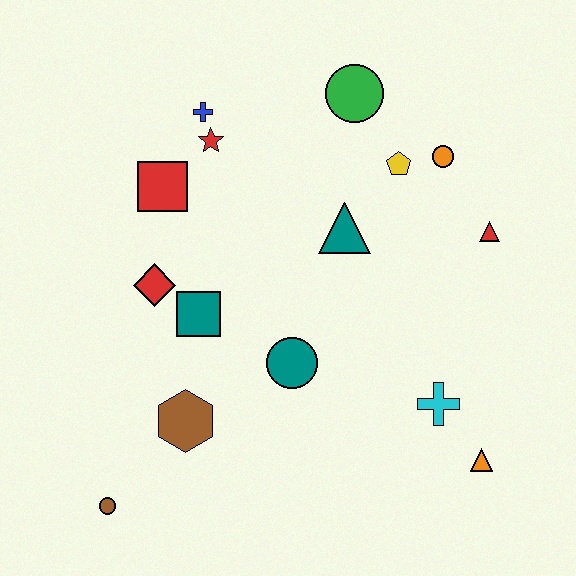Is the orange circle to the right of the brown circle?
Yes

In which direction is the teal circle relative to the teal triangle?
The teal circle is below the teal triangle.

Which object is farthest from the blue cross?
The orange triangle is farthest from the blue cross.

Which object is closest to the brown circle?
The brown hexagon is closest to the brown circle.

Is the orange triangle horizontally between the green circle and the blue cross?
No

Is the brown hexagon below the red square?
Yes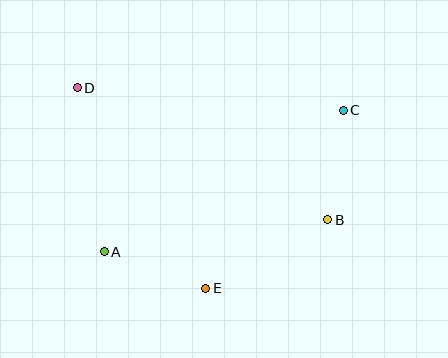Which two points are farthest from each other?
Points B and D are farthest from each other.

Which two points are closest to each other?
Points A and E are closest to each other.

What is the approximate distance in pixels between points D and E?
The distance between D and E is approximately 239 pixels.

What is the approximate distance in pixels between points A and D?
The distance between A and D is approximately 166 pixels.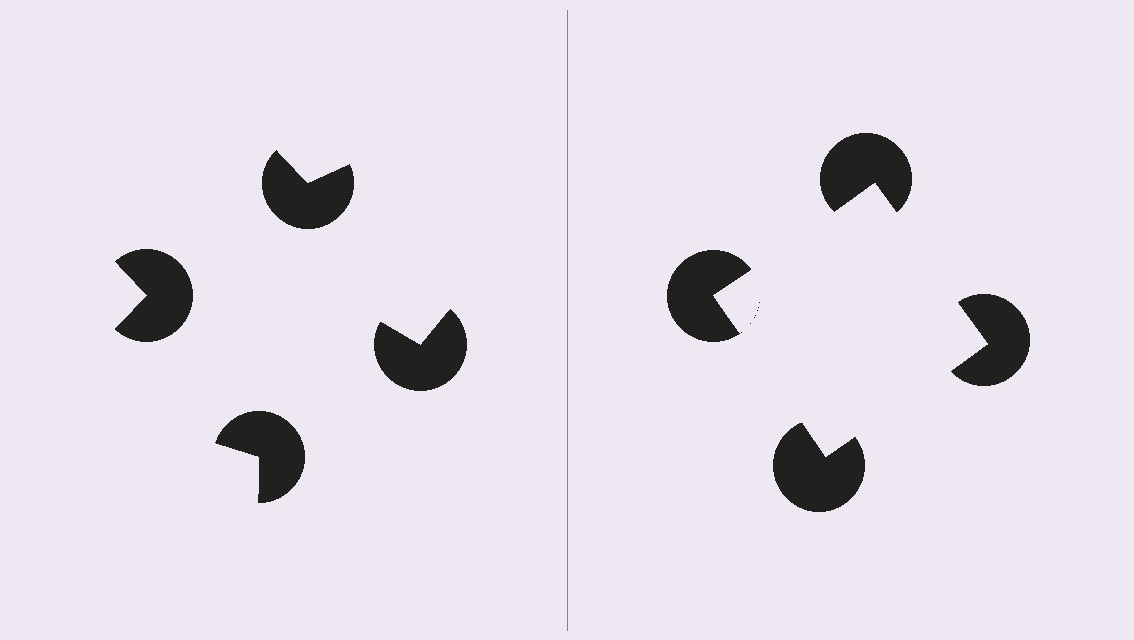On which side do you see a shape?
An illusory square appears on the right side. On the left side the wedge cuts are rotated, so no coherent shape forms.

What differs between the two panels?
The pac-man discs are positioned identically on both sides; only the wedge orientations differ. On the right they align to a square; on the left they are misaligned.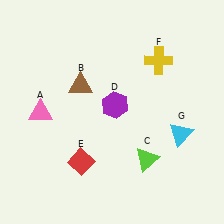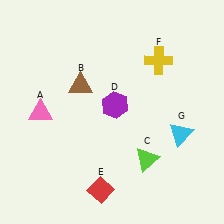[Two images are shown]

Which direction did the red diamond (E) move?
The red diamond (E) moved down.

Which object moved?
The red diamond (E) moved down.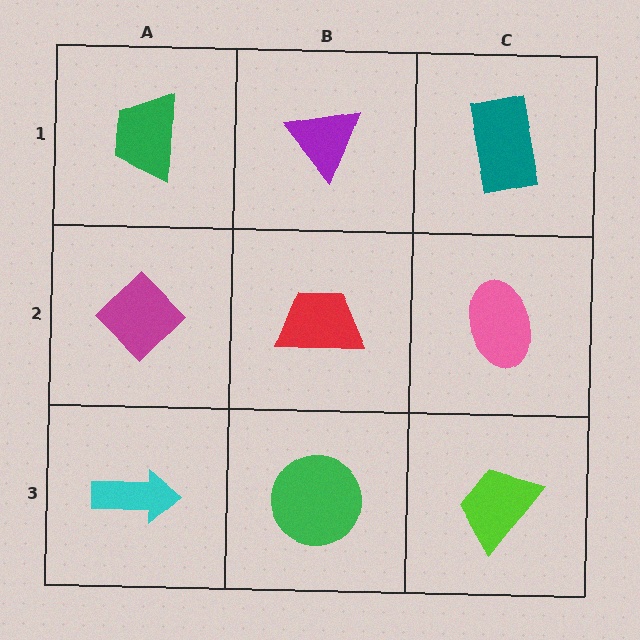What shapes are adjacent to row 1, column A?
A magenta diamond (row 2, column A), a purple triangle (row 1, column B).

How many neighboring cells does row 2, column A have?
3.